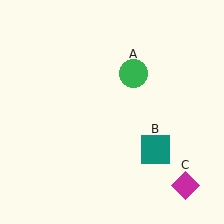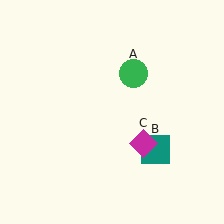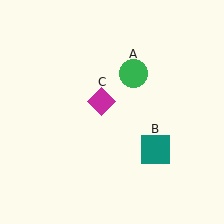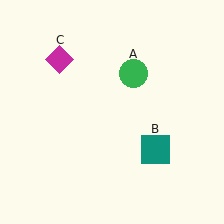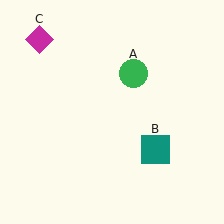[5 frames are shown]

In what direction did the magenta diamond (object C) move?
The magenta diamond (object C) moved up and to the left.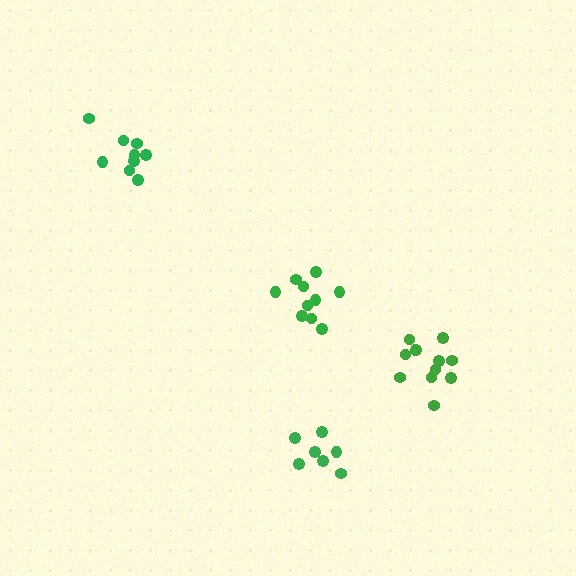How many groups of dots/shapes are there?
There are 4 groups.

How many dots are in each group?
Group 1: 12 dots, Group 2: 9 dots, Group 3: 10 dots, Group 4: 7 dots (38 total).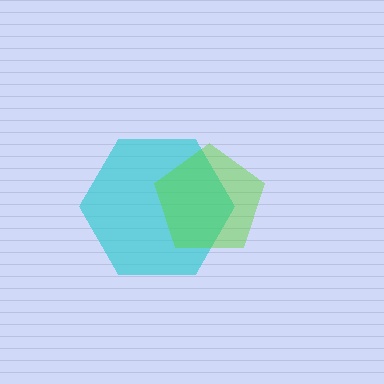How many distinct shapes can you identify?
There are 2 distinct shapes: a cyan hexagon, a lime pentagon.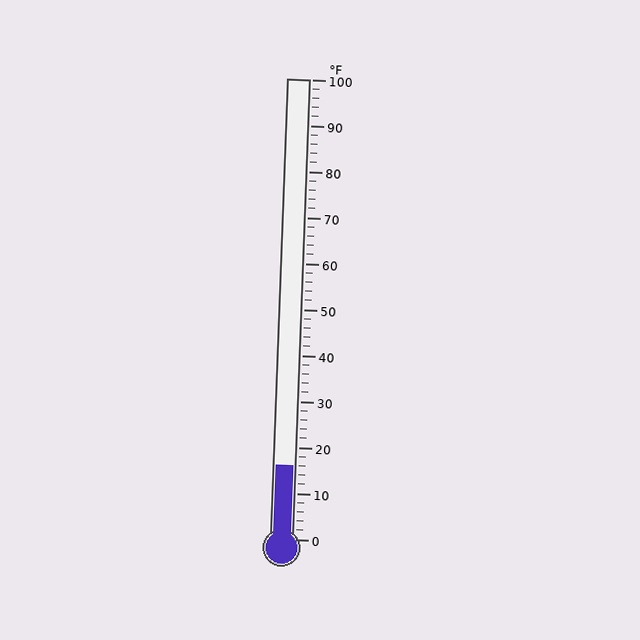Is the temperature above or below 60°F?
The temperature is below 60°F.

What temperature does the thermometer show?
The thermometer shows approximately 16°F.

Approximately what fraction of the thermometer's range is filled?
The thermometer is filled to approximately 15% of its range.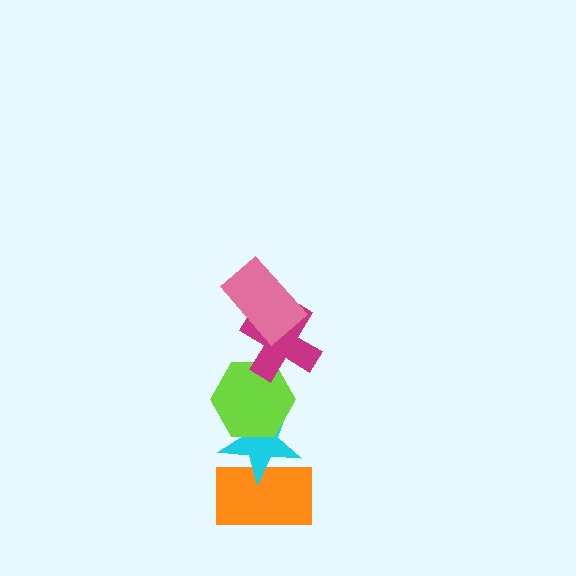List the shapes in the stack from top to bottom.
From top to bottom: the pink rectangle, the magenta cross, the lime hexagon, the cyan star, the orange rectangle.